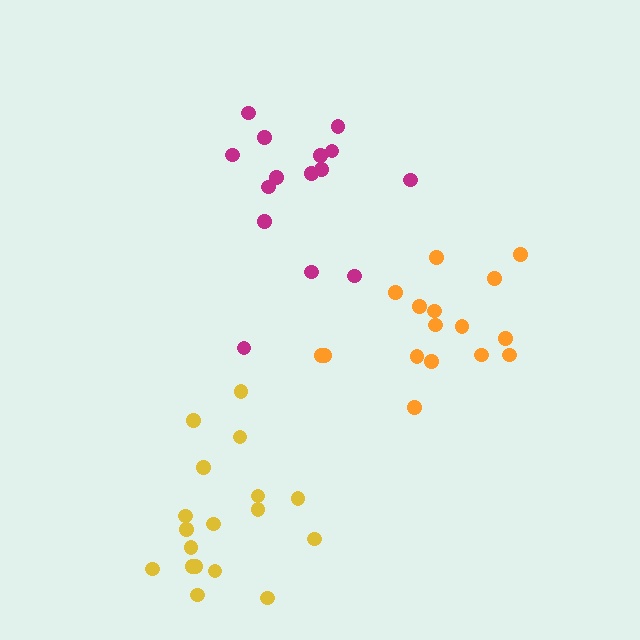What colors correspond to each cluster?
The clusters are colored: magenta, yellow, orange.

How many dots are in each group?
Group 1: 15 dots, Group 2: 18 dots, Group 3: 16 dots (49 total).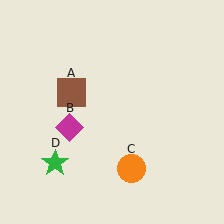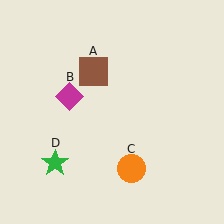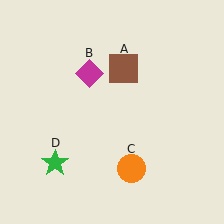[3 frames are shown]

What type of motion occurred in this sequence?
The brown square (object A), magenta diamond (object B) rotated clockwise around the center of the scene.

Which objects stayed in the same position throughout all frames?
Orange circle (object C) and green star (object D) remained stationary.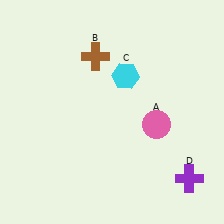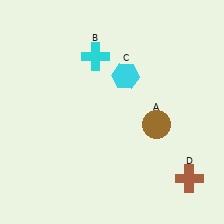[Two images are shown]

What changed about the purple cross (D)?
In Image 1, D is purple. In Image 2, it changed to brown.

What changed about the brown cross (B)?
In Image 1, B is brown. In Image 2, it changed to cyan.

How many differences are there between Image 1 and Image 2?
There are 3 differences between the two images.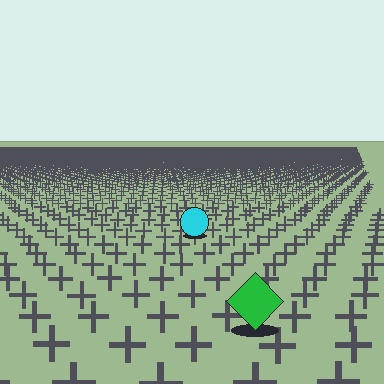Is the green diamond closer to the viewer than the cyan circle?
Yes. The green diamond is closer — you can tell from the texture gradient: the ground texture is coarser near it.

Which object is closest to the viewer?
The green diamond is closest. The texture marks near it are larger and more spread out.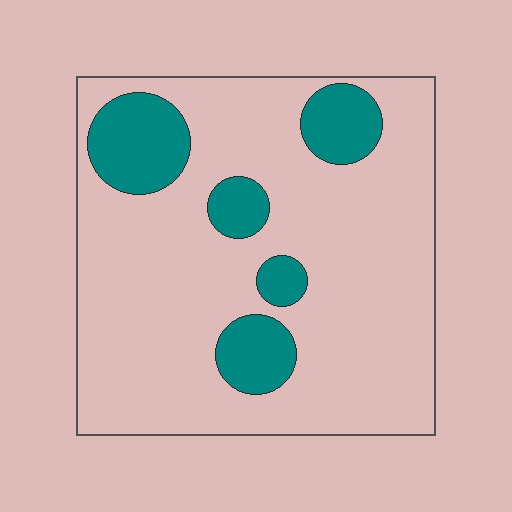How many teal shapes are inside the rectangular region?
5.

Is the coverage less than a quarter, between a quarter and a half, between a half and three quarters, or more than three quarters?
Less than a quarter.